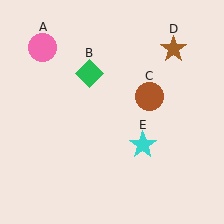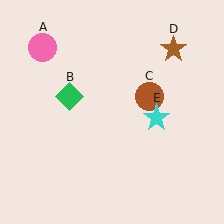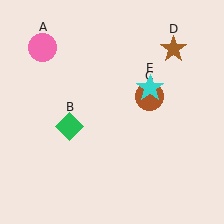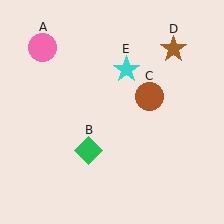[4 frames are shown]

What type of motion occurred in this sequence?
The green diamond (object B), cyan star (object E) rotated counterclockwise around the center of the scene.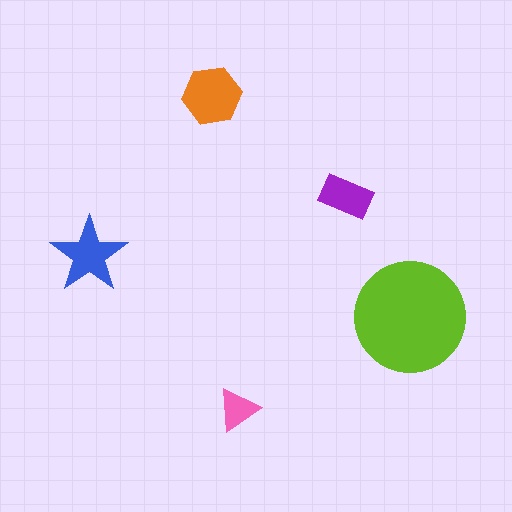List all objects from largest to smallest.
The lime circle, the orange hexagon, the blue star, the purple rectangle, the pink triangle.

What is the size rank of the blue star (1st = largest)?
3rd.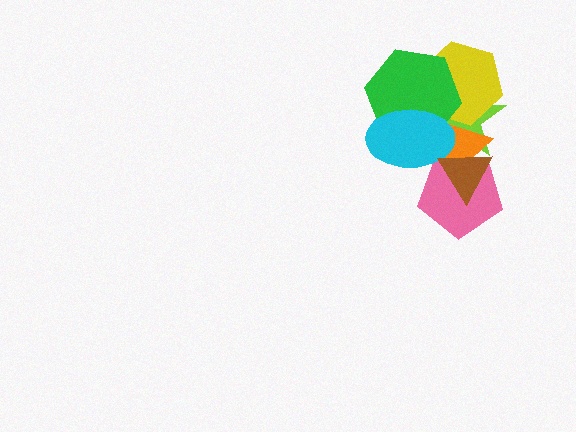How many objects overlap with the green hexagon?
4 objects overlap with the green hexagon.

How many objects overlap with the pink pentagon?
4 objects overlap with the pink pentagon.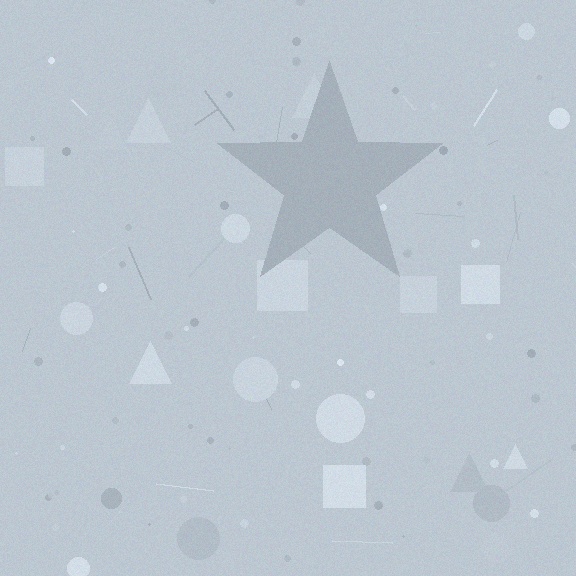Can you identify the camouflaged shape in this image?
The camouflaged shape is a star.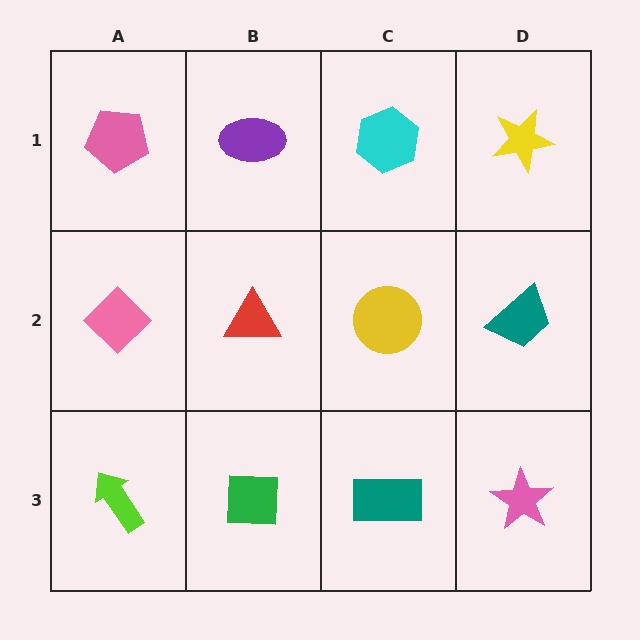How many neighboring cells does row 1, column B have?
3.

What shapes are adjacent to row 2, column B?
A purple ellipse (row 1, column B), a green square (row 3, column B), a pink diamond (row 2, column A), a yellow circle (row 2, column C).